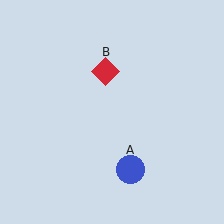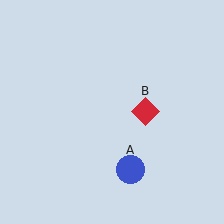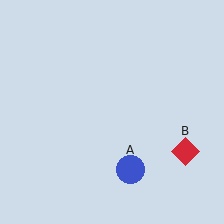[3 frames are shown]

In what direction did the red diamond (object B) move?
The red diamond (object B) moved down and to the right.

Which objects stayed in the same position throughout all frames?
Blue circle (object A) remained stationary.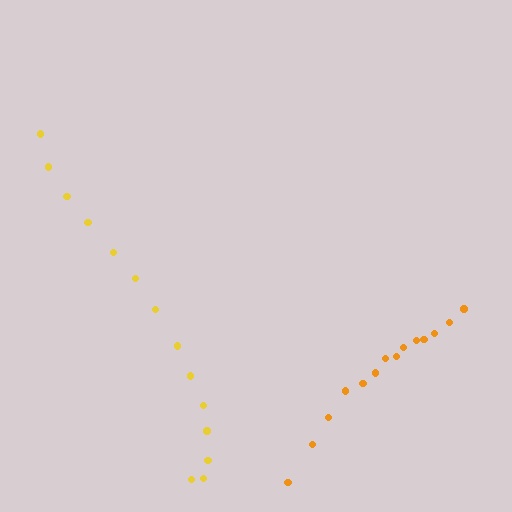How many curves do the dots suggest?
There are 2 distinct paths.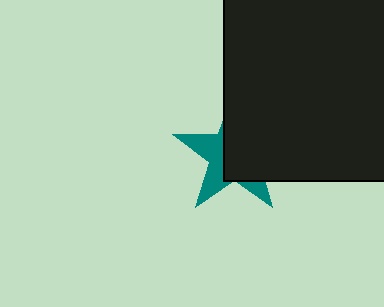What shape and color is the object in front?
The object in front is a black rectangle.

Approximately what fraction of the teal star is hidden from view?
Roughly 59% of the teal star is hidden behind the black rectangle.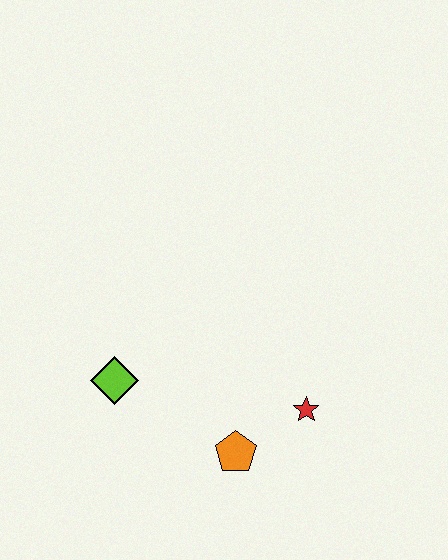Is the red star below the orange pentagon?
No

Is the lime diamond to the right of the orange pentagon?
No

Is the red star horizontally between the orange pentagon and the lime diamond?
No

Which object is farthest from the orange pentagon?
The lime diamond is farthest from the orange pentagon.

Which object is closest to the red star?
The orange pentagon is closest to the red star.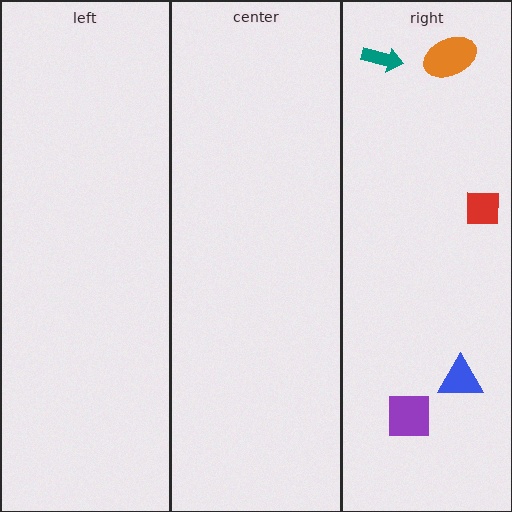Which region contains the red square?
The right region.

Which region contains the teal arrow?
The right region.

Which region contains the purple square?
The right region.